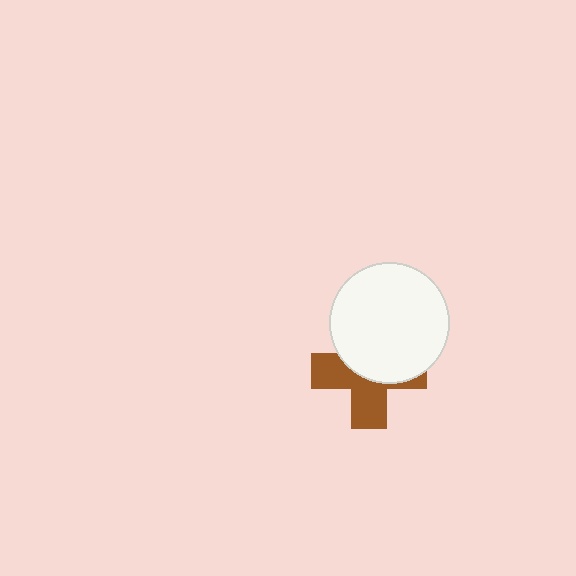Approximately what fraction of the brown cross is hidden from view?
Roughly 50% of the brown cross is hidden behind the white circle.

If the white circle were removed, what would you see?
You would see the complete brown cross.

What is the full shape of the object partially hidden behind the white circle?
The partially hidden object is a brown cross.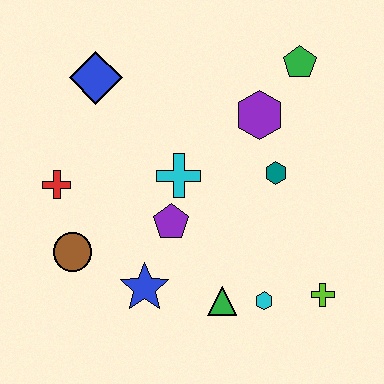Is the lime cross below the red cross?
Yes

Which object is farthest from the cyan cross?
The lime cross is farthest from the cyan cross.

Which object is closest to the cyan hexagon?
The green triangle is closest to the cyan hexagon.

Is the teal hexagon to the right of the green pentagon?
No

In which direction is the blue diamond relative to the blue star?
The blue diamond is above the blue star.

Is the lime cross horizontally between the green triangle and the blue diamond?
No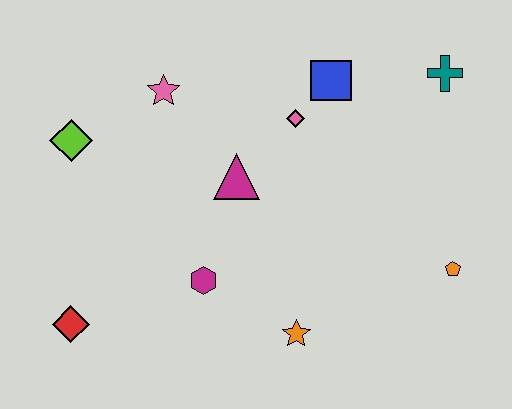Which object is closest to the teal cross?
The blue square is closest to the teal cross.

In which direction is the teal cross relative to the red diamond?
The teal cross is to the right of the red diamond.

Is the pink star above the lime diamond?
Yes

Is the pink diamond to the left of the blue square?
Yes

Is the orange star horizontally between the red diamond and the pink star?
No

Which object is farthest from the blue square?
The red diamond is farthest from the blue square.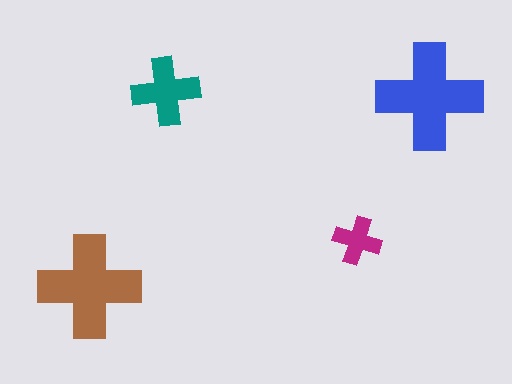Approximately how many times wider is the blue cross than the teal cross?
About 1.5 times wider.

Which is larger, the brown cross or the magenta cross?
The brown one.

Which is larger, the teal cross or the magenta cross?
The teal one.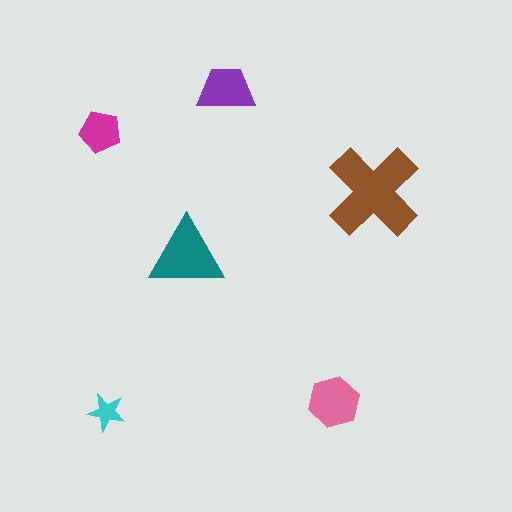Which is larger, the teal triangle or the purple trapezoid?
The teal triangle.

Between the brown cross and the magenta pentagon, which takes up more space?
The brown cross.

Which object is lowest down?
The cyan star is bottommost.